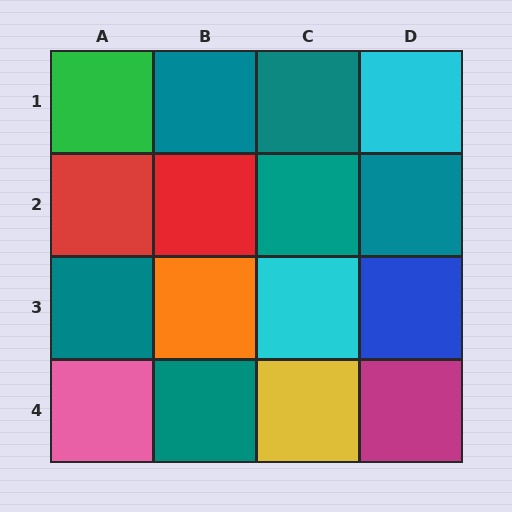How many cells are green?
1 cell is green.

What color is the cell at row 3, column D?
Blue.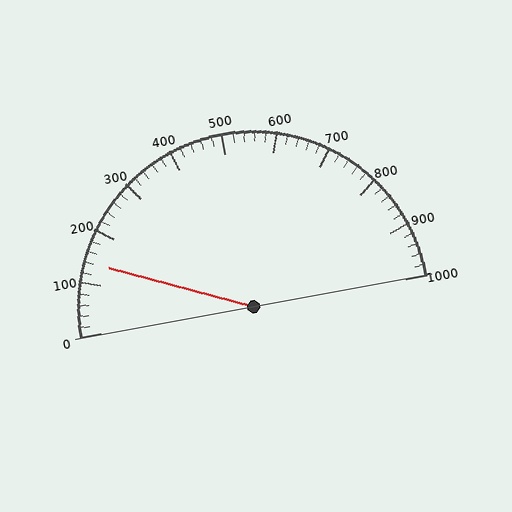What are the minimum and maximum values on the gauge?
The gauge ranges from 0 to 1000.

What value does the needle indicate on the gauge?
The needle indicates approximately 140.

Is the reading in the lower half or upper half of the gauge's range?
The reading is in the lower half of the range (0 to 1000).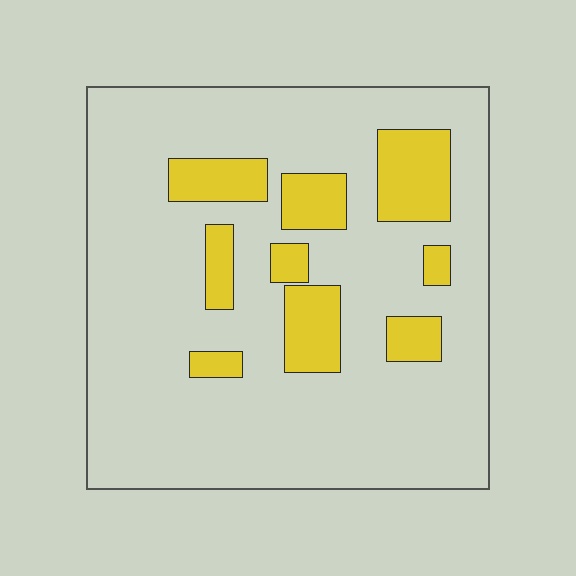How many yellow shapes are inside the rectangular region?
9.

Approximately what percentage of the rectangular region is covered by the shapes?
Approximately 20%.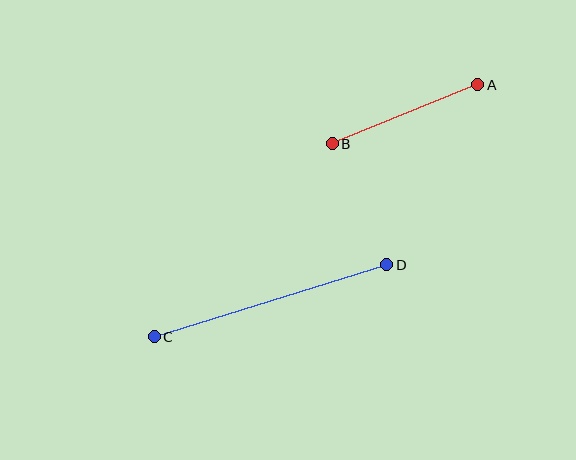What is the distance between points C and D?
The distance is approximately 243 pixels.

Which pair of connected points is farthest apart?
Points C and D are farthest apart.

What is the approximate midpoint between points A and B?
The midpoint is at approximately (405, 114) pixels.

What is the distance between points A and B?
The distance is approximately 157 pixels.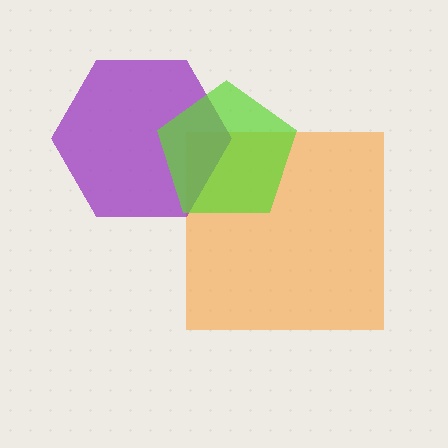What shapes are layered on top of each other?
The layered shapes are: an orange square, a purple hexagon, a lime pentagon.